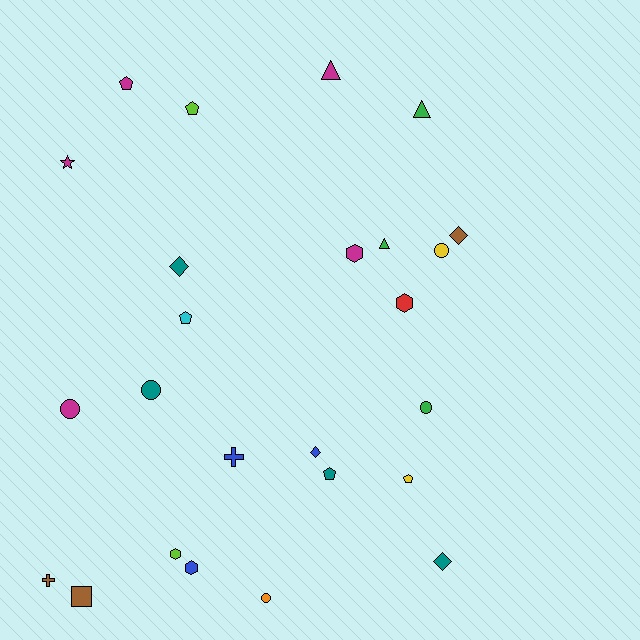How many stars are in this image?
There is 1 star.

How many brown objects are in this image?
There are 3 brown objects.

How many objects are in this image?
There are 25 objects.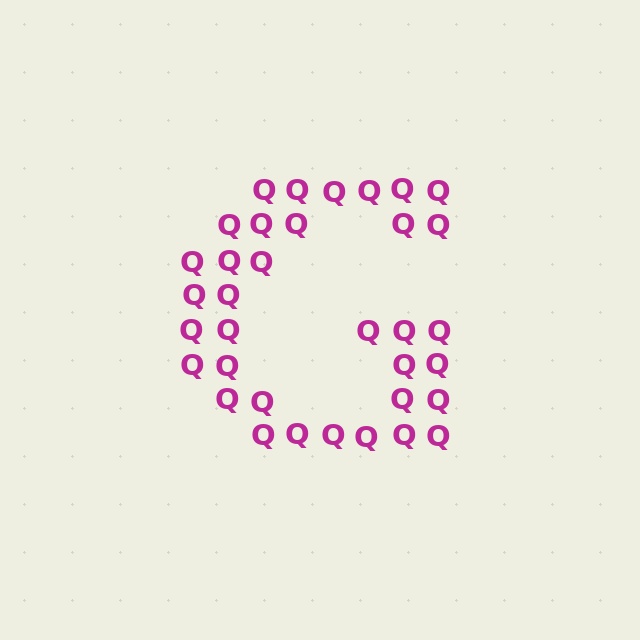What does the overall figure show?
The overall figure shows the letter G.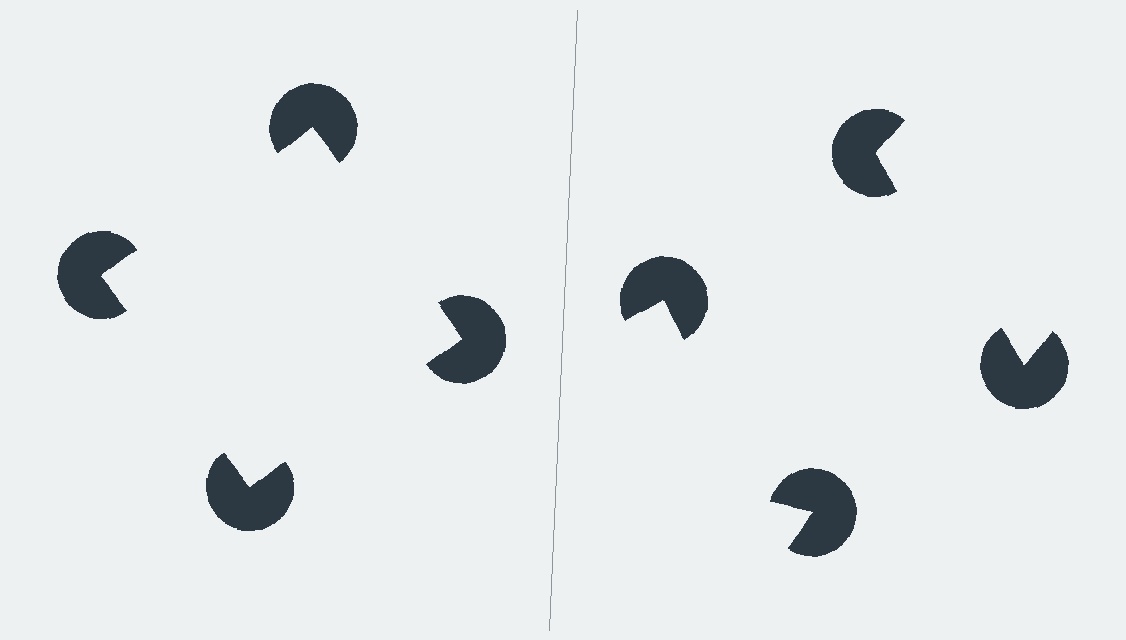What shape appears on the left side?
An illusory square.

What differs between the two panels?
The pac-man discs are positioned identically on both sides; only the wedge orientations differ. On the left they align to a square; on the right they are misaligned.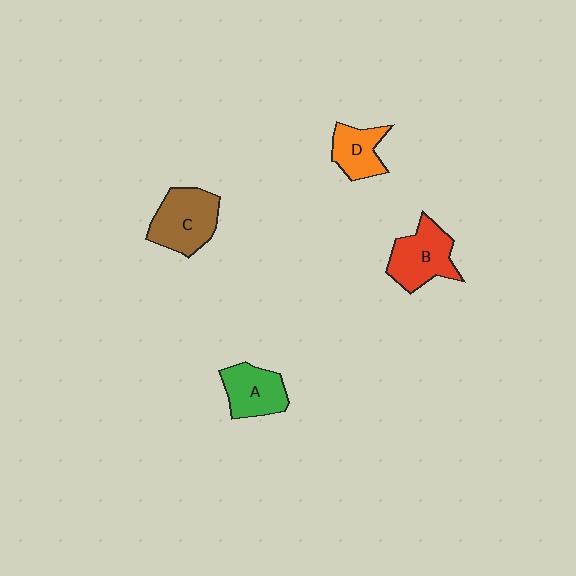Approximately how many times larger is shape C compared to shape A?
Approximately 1.3 times.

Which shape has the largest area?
Shape C (brown).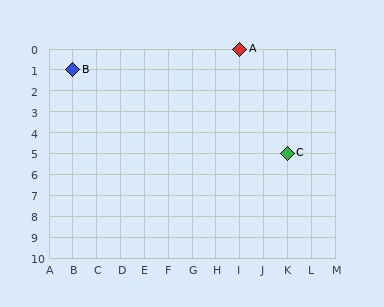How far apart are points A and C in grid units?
Points A and C are 2 columns and 5 rows apart (about 5.4 grid units diagonally).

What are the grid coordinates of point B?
Point B is at grid coordinates (B, 1).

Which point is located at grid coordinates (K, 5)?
Point C is at (K, 5).